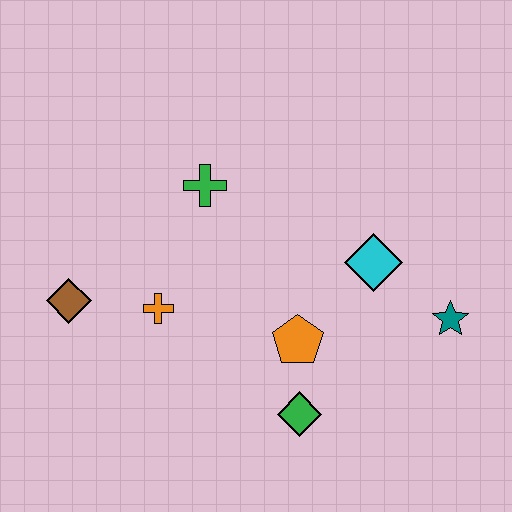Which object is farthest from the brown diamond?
The teal star is farthest from the brown diamond.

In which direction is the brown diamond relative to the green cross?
The brown diamond is to the left of the green cross.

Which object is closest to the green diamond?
The orange pentagon is closest to the green diamond.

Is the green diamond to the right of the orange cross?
Yes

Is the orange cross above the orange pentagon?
Yes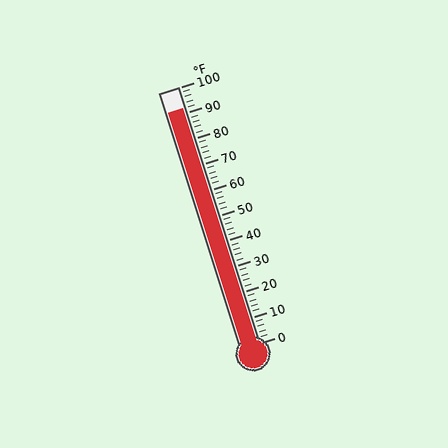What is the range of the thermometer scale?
The thermometer scale ranges from 0°F to 100°F.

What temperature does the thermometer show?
The thermometer shows approximately 92°F.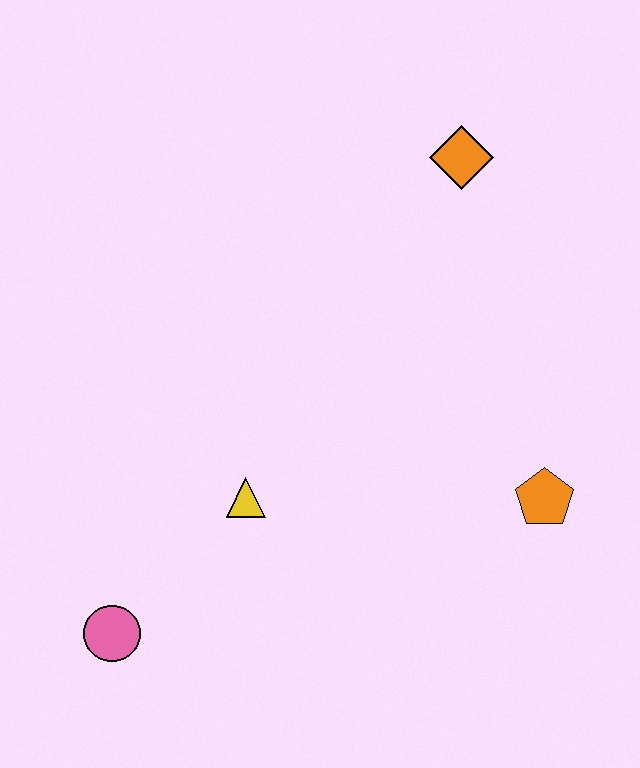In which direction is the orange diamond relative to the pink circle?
The orange diamond is above the pink circle.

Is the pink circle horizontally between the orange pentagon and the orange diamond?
No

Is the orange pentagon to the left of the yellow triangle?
No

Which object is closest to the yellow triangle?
The pink circle is closest to the yellow triangle.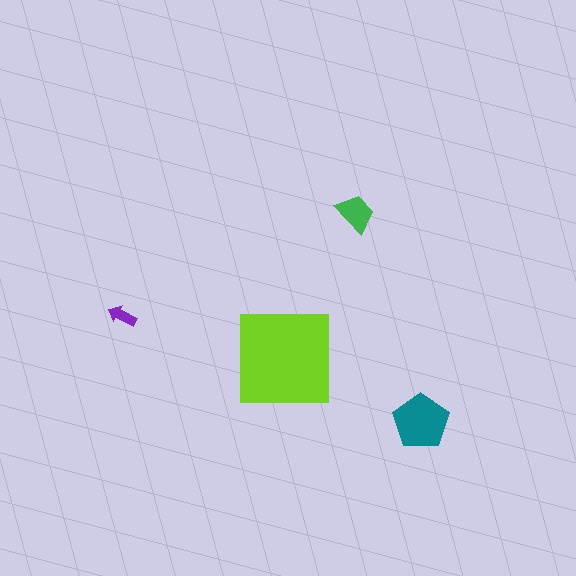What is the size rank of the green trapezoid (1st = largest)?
3rd.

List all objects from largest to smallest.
The lime square, the teal pentagon, the green trapezoid, the purple arrow.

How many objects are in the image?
There are 4 objects in the image.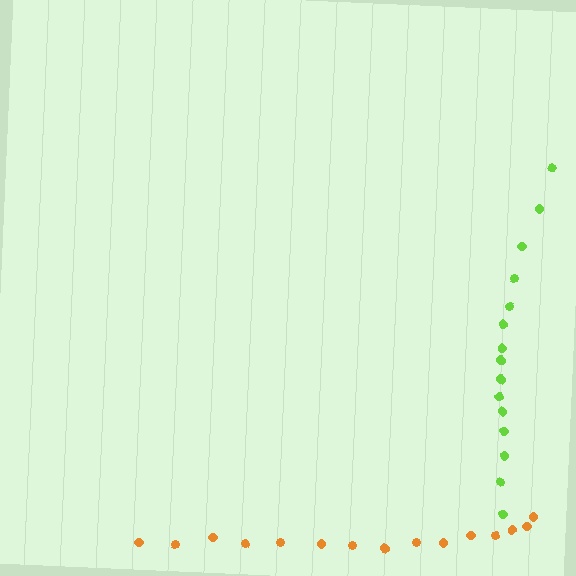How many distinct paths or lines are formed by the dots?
There are 2 distinct paths.